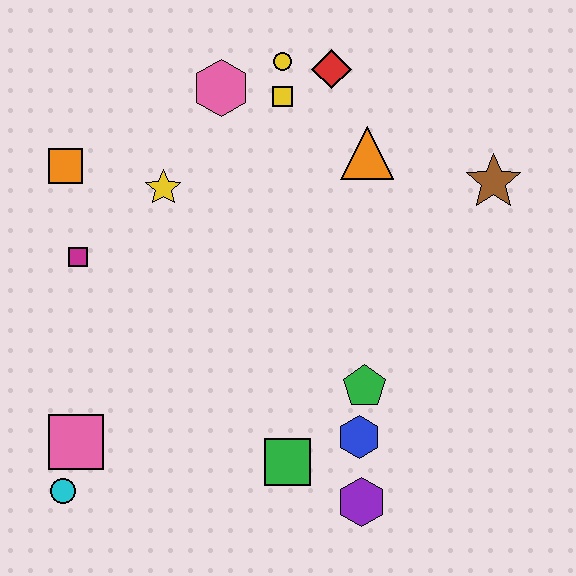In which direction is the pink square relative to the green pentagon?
The pink square is to the left of the green pentagon.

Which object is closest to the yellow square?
The yellow circle is closest to the yellow square.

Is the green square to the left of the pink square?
No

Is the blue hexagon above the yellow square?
No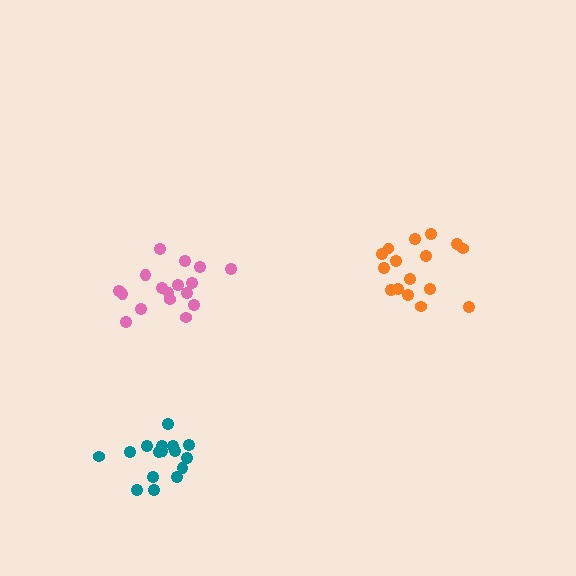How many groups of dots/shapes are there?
There are 3 groups.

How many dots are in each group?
Group 1: 16 dots, Group 2: 17 dots, Group 3: 16 dots (49 total).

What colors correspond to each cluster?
The clusters are colored: orange, pink, teal.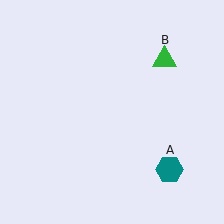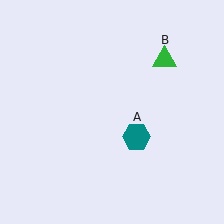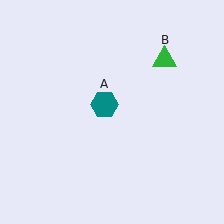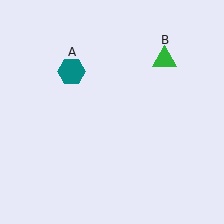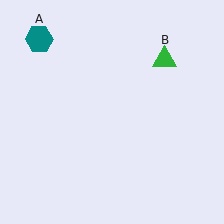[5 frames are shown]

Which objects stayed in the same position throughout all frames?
Green triangle (object B) remained stationary.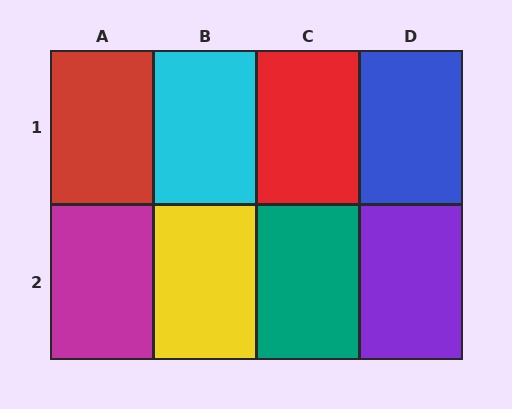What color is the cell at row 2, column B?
Yellow.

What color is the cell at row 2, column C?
Teal.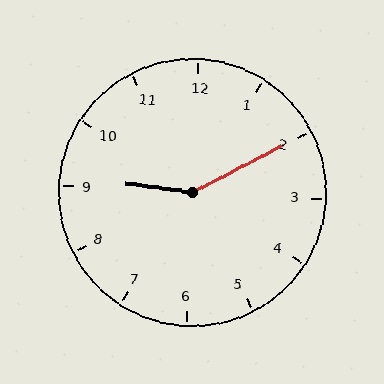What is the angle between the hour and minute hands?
Approximately 145 degrees.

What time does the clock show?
9:10.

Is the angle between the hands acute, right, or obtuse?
It is obtuse.